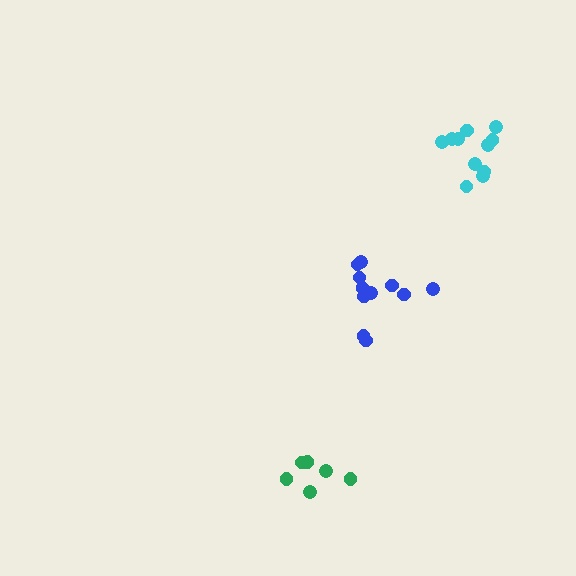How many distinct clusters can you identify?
There are 3 distinct clusters.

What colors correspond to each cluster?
The clusters are colored: blue, green, cyan.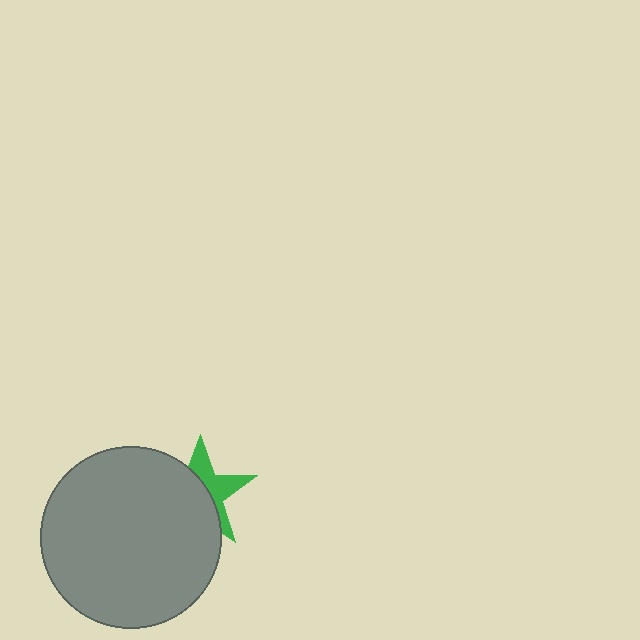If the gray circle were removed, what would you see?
You would see the complete green star.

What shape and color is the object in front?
The object in front is a gray circle.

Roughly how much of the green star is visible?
A small part of it is visible (roughly 41%).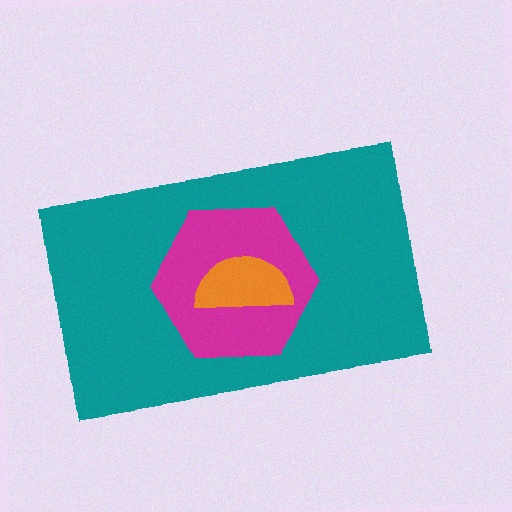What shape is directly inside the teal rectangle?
The magenta hexagon.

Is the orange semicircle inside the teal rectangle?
Yes.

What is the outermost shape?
The teal rectangle.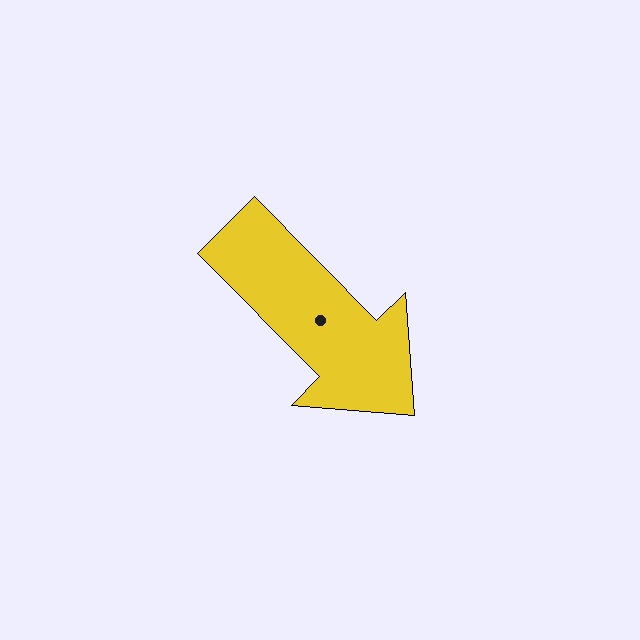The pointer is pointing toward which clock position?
Roughly 5 o'clock.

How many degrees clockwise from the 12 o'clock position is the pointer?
Approximately 135 degrees.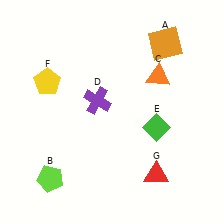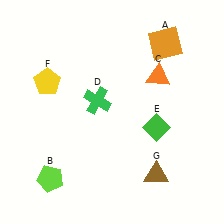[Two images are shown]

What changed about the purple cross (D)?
In Image 1, D is purple. In Image 2, it changed to green.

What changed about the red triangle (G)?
In Image 1, G is red. In Image 2, it changed to brown.